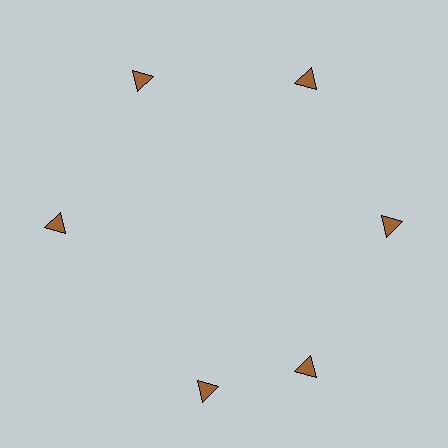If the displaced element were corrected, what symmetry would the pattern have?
It would have 6-fold rotational symmetry — the pattern would map onto itself every 60 degrees.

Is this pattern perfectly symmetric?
No. The 6 brown triangles are arranged in a ring, but one element near the 7 o'clock position is rotated out of alignment along the ring, breaking the 6-fold rotational symmetry.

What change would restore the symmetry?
The symmetry would be restored by rotating it back into even spacing with its neighbors so that all 6 triangles sit at equal angles and equal distance from the center.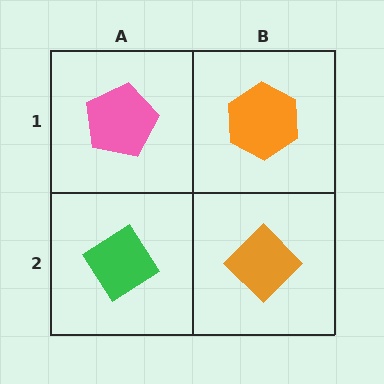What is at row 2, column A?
A green diamond.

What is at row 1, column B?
An orange hexagon.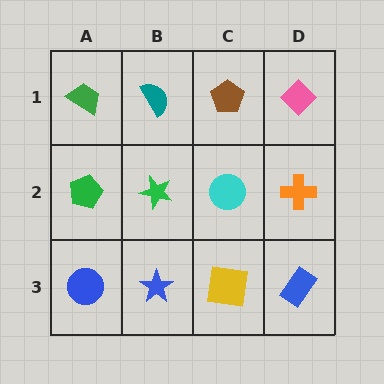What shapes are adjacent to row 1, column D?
An orange cross (row 2, column D), a brown pentagon (row 1, column C).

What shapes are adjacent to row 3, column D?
An orange cross (row 2, column D), a yellow square (row 3, column C).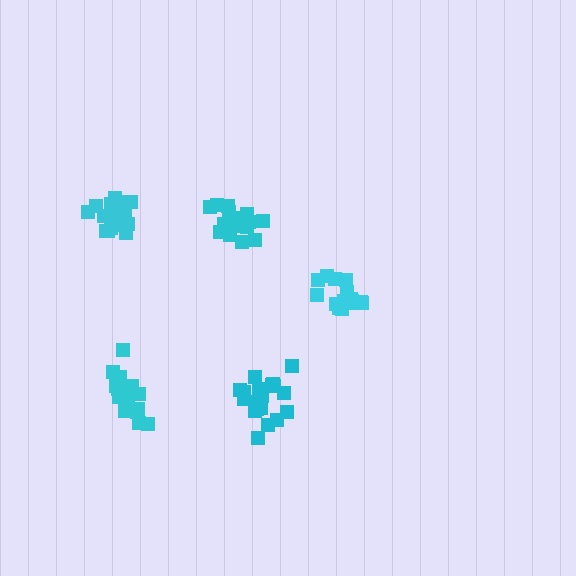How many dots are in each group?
Group 1: 19 dots, Group 2: 19 dots, Group 3: 16 dots, Group 4: 16 dots, Group 5: 16 dots (86 total).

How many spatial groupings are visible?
There are 5 spatial groupings.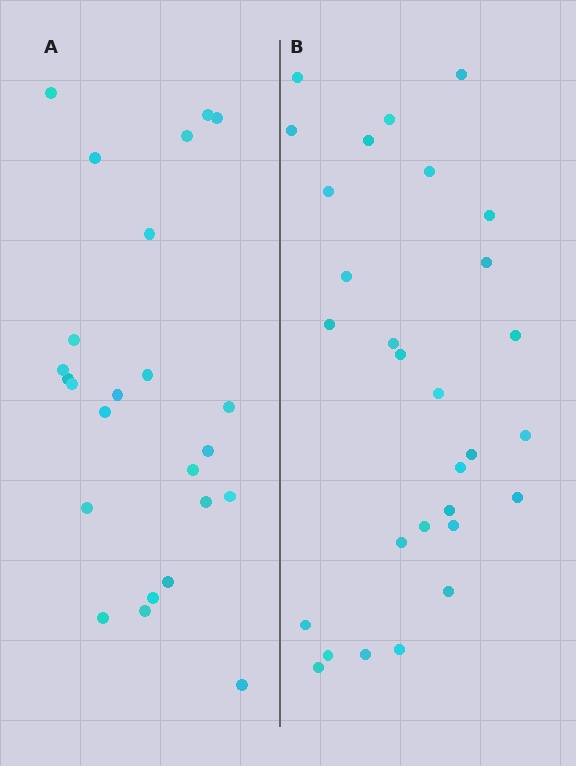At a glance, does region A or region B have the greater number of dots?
Region B (the right region) has more dots.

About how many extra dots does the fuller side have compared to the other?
Region B has about 5 more dots than region A.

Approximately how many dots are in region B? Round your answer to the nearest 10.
About 30 dots. (The exact count is 29, which rounds to 30.)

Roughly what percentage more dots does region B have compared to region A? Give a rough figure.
About 20% more.